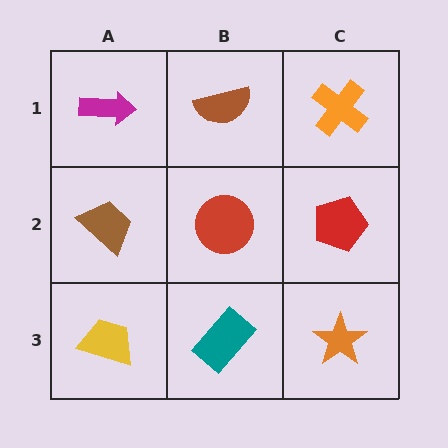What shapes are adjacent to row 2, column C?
An orange cross (row 1, column C), an orange star (row 3, column C), a red circle (row 2, column B).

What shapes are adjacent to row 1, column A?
A brown trapezoid (row 2, column A), a brown semicircle (row 1, column B).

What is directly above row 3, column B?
A red circle.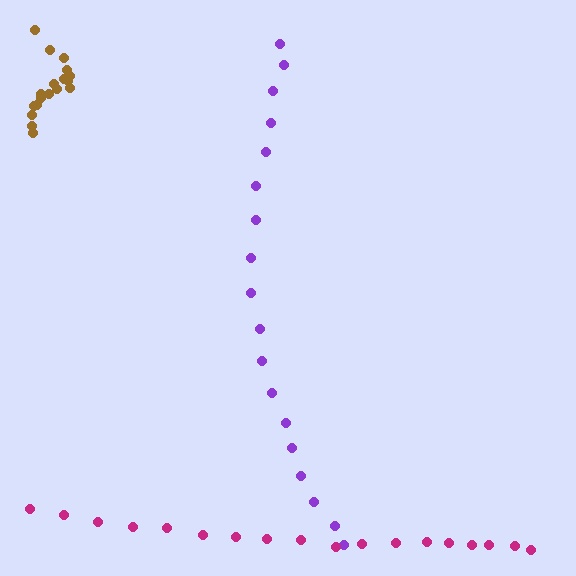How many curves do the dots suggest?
There are 3 distinct paths.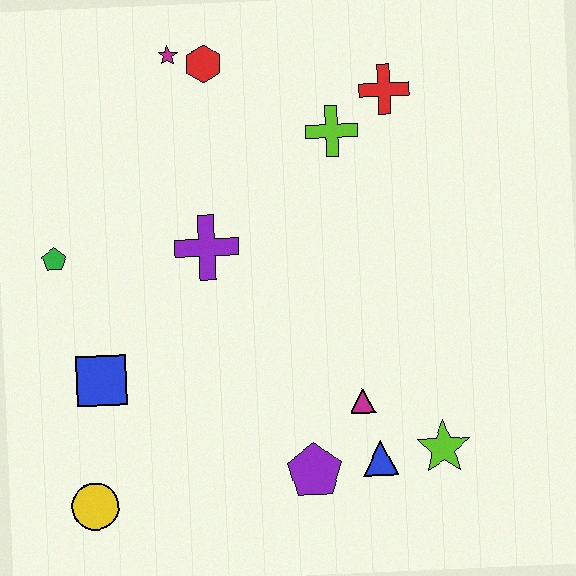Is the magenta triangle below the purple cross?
Yes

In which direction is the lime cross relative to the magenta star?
The lime cross is to the right of the magenta star.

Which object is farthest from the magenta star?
The lime star is farthest from the magenta star.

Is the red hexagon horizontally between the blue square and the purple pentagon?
Yes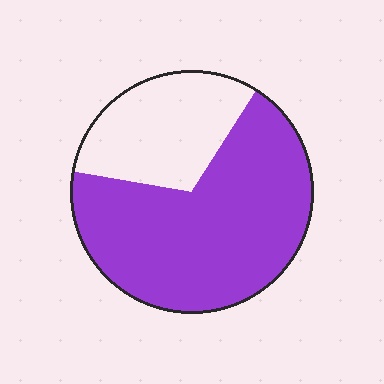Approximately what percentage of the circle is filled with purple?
Approximately 70%.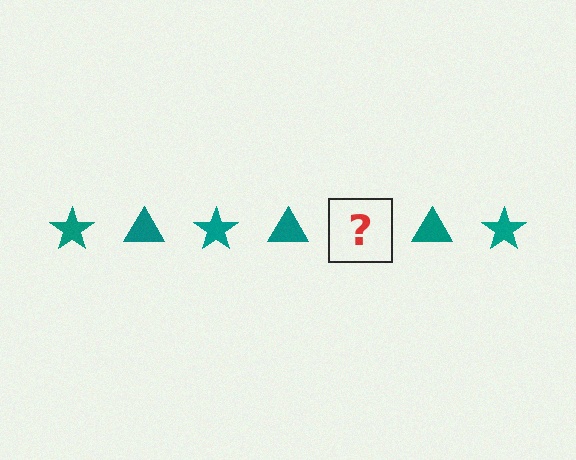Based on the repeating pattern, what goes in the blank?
The blank should be a teal star.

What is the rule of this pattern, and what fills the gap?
The rule is that the pattern cycles through star, triangle shapes in teal. The gap should be filled with a teal star.